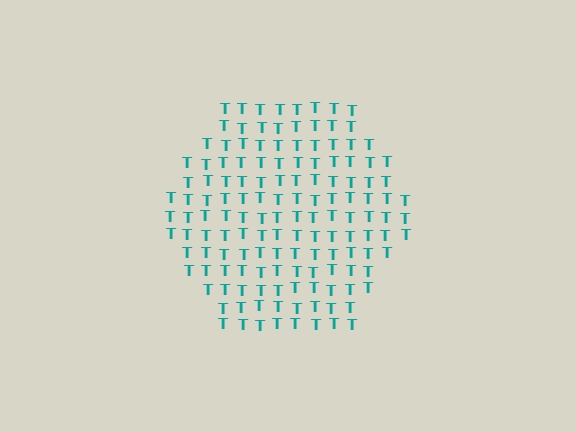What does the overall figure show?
The overall figure shows a hexagon.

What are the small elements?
The small elements are letter T's.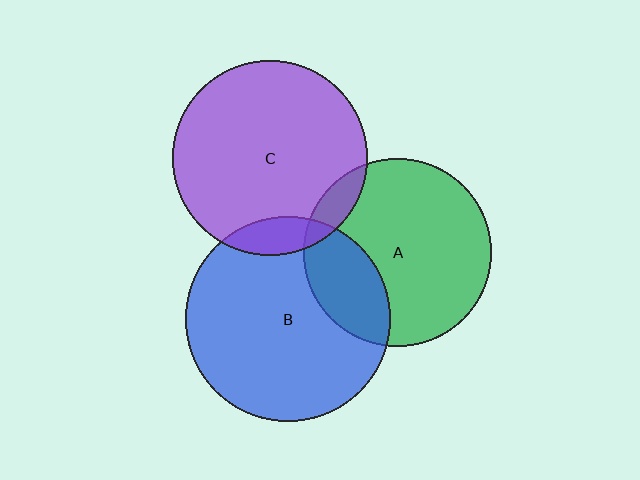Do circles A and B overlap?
Yes.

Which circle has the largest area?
Circle B (blue).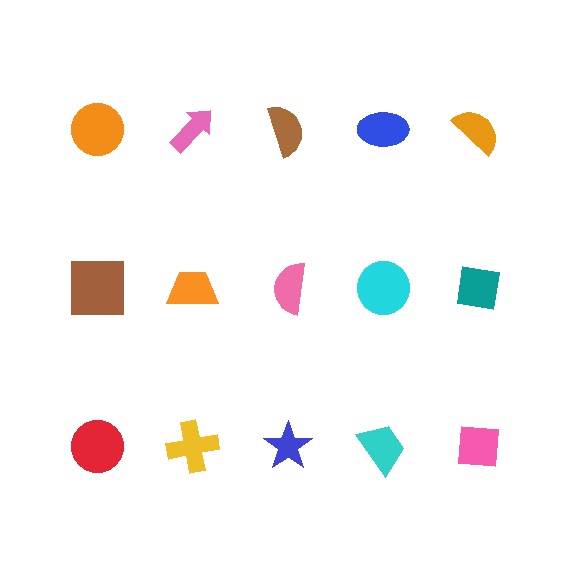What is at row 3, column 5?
A pink square.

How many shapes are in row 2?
5 shapes.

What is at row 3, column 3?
A blue star.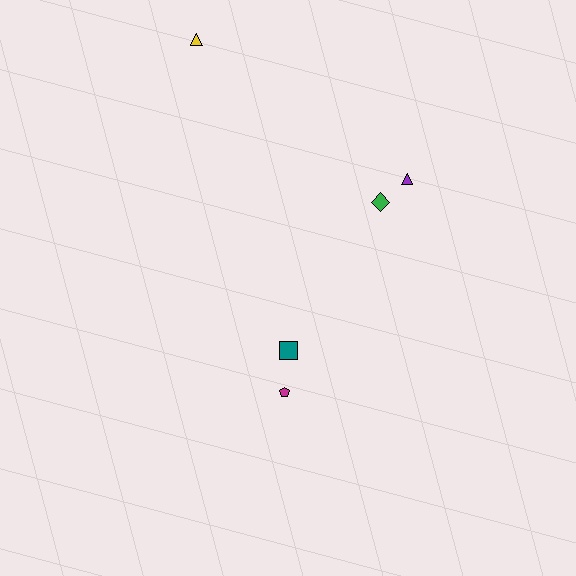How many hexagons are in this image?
There are no hexagons.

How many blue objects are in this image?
There are no blue objects.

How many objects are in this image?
There are 5 objects.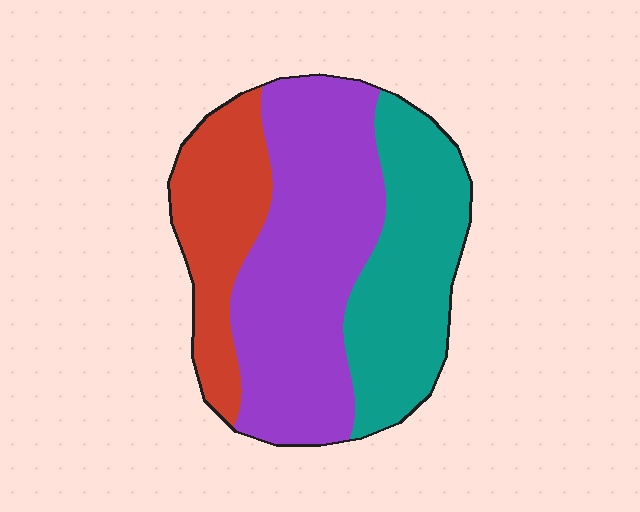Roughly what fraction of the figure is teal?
Teal takes up between a sixth and a third of the figure.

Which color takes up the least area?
Red, at roughly 20%.